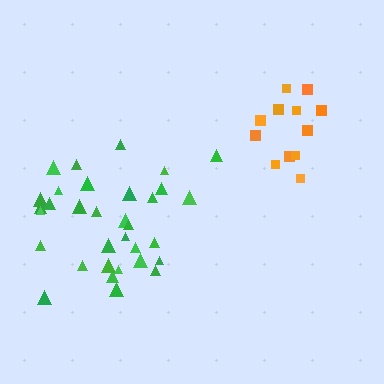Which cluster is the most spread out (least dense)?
Green.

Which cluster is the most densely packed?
Orange.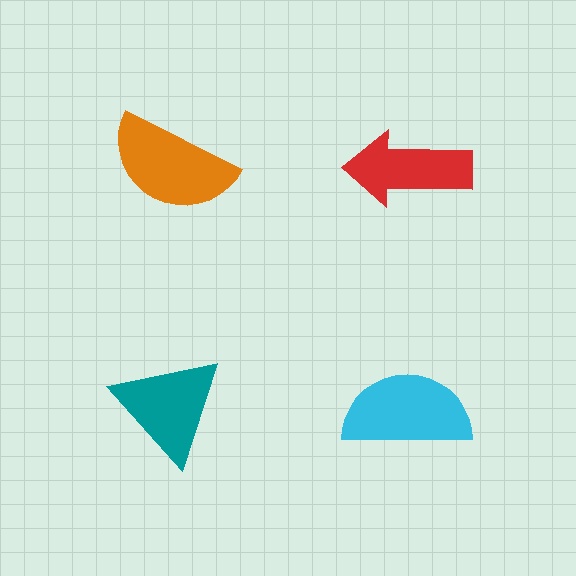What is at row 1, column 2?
A red arrow.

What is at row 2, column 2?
A cyan semicircle.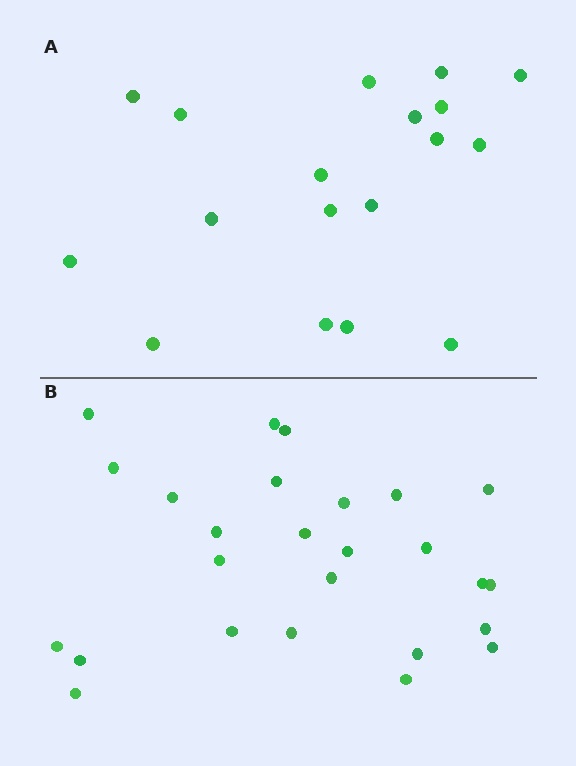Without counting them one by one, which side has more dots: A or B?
Region B (the bottom region) has more dots.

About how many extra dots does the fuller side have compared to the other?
Region B has roughly 8 or so more dots than region A.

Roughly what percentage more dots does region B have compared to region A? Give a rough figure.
About 45% more.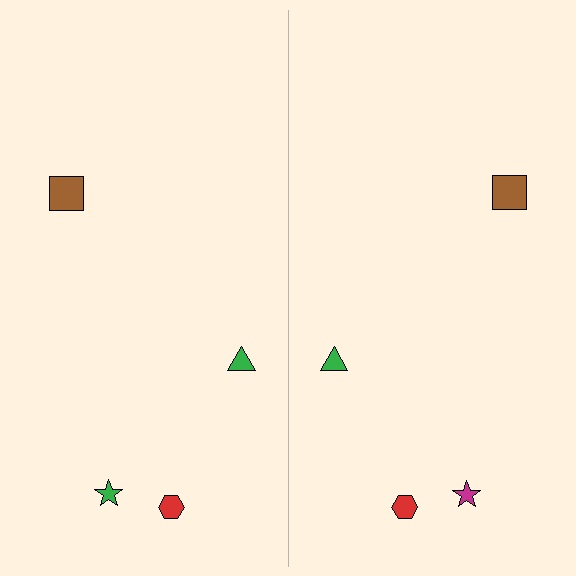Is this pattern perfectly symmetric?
No, the pattern is not perfectly symmetric. The magenta star on the right side breaks the symmetry — its mirror counterpart is green.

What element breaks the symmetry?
The magenta star on the right side breaks the symmetry — its mirror counterpart is green.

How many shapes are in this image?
There are 8 shapes in this image.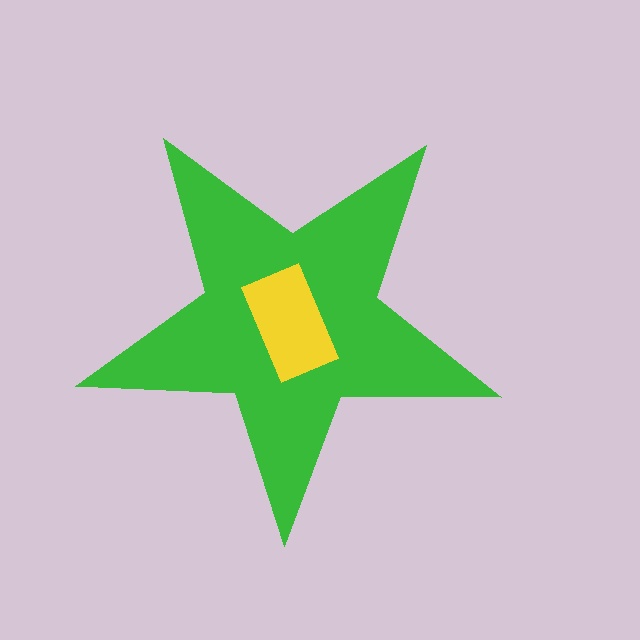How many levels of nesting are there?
2.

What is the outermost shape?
The green star.